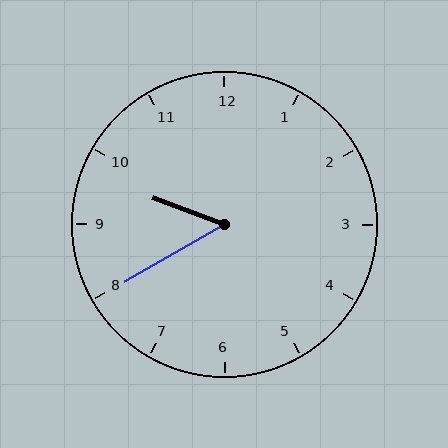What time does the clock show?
9:40.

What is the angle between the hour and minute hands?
Approximately 50 degrees.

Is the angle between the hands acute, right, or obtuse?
It is acute.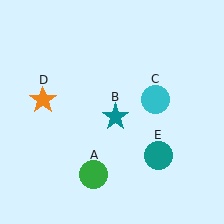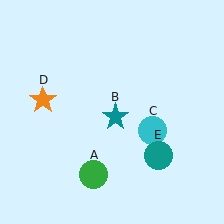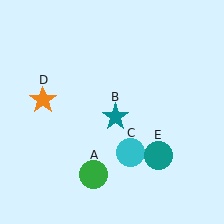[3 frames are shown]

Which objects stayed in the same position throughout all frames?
Green circle (object A) and teal star (object B) and orange star (object D) and teal circle (object E) remained stationary.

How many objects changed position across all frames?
1 object changed position: cyan circle (object C).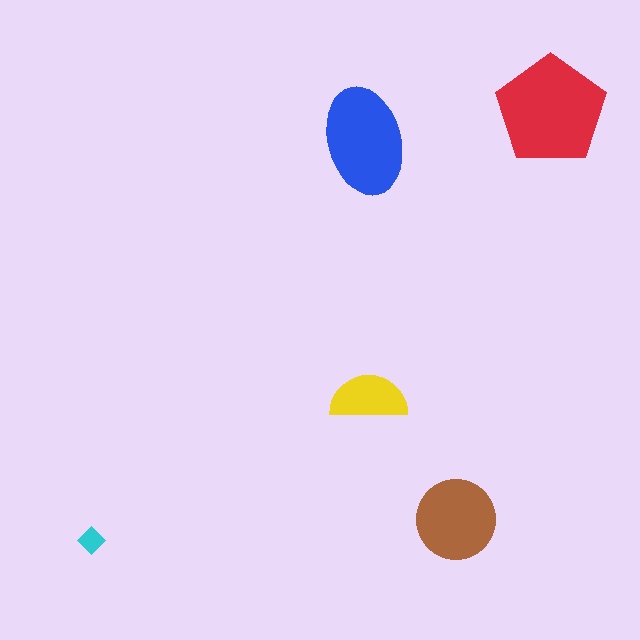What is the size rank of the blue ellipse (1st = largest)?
2nd.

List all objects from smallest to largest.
The cyan diamond, the yellow semicircle, the brown circle, the blue ellipse, the red pentagon.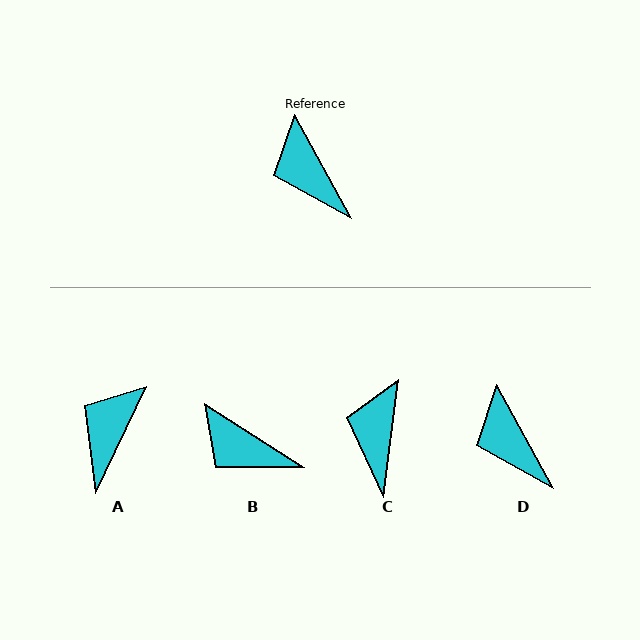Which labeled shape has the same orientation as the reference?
D.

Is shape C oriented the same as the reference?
No, it is off by about 36 degrees.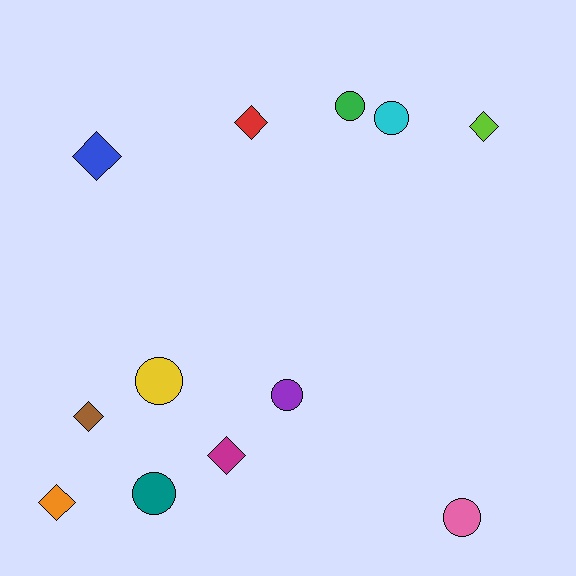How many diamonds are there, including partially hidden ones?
There are 6 diamonds.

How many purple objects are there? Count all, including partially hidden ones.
There is 1 purple object.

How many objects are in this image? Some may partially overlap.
There are 12 objects.